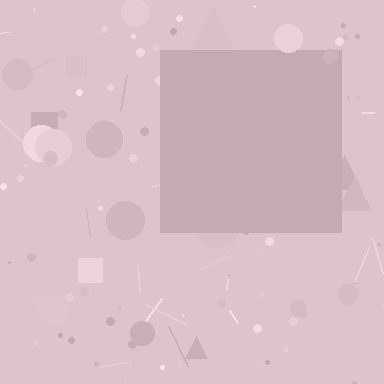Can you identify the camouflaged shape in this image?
The camouflaged shape is a square.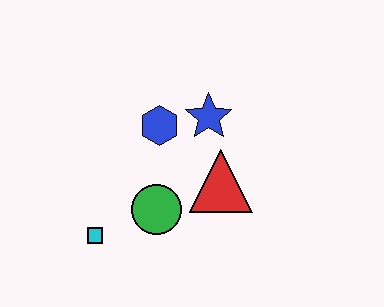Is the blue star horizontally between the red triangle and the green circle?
Yes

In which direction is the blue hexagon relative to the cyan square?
The blue hexagon is above the cyan square.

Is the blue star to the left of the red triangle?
Yes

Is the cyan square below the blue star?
Yes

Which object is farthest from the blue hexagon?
The cyan square is farthest from the blue hexagon.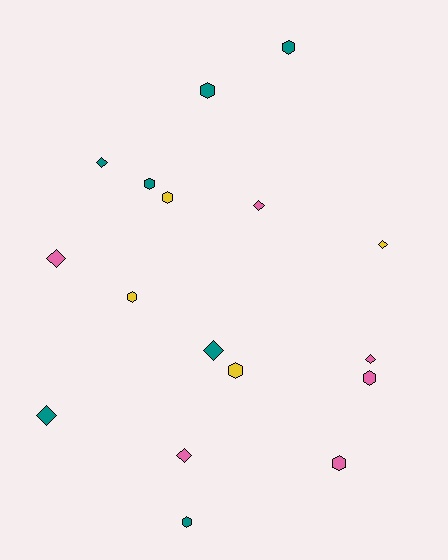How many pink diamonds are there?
There are 4 pink diamonds.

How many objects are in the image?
There are 17 objects.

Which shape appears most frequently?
Hexagon, with 9 objects.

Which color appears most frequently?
Teal, with 7 objects.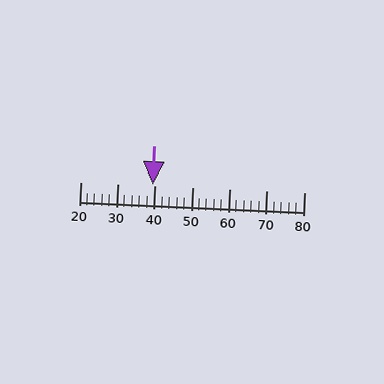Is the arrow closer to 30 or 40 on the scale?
The arrow is closer to 40.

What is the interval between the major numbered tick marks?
The major tick marks are spaced 10 units apart.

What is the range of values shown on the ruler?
The ruler shows values from 20 to 80.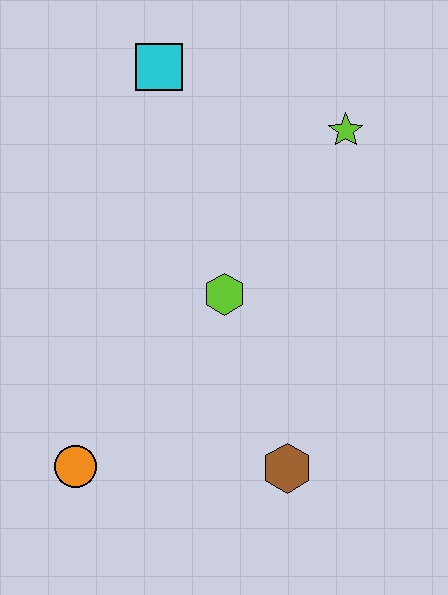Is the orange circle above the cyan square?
No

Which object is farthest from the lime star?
The orange circle is farthest from the lime star.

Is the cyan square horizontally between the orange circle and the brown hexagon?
Yes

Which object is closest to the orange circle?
The brown hexagon is closest to the orange circle.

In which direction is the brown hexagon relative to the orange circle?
The brown hexagon is to the right of the orange circle.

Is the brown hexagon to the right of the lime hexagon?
Yes